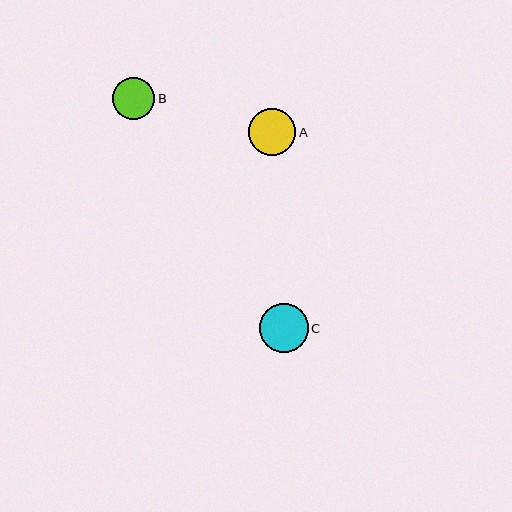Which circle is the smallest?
Circle B is the smallest with a size of approximately 42 pixels.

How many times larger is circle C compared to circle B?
Circle C is approximately 1.1 times the size of circle B.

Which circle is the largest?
Circle C is the largest with a size of approximately 48 pixels.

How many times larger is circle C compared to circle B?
Circle C is approximately 1.1 times the size of circle B.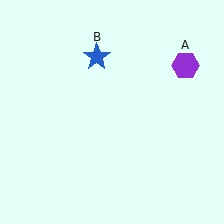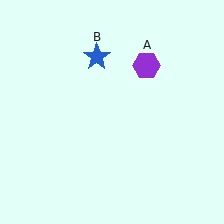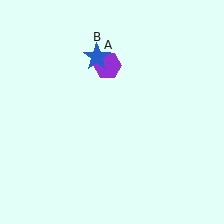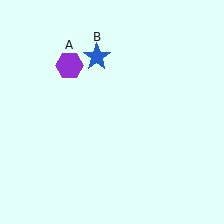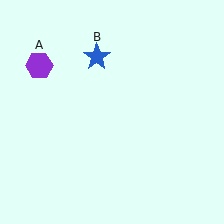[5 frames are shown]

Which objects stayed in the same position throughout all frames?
Blue star (object B) remained stationary.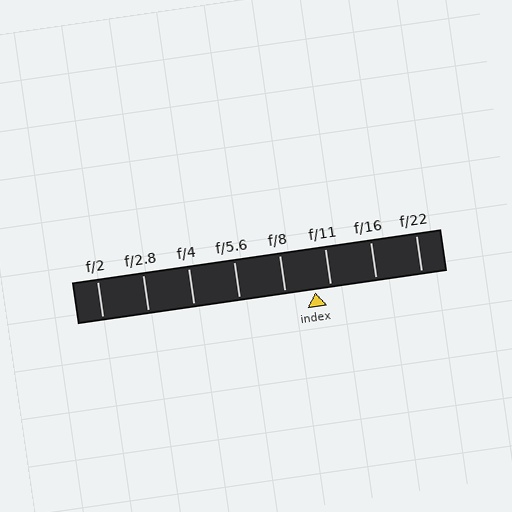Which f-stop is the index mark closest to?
The index mark is closest to f/11.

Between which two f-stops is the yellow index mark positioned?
The index mark is between f/8 and f/11.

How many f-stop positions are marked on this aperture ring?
There are 8 f-stop positions marked.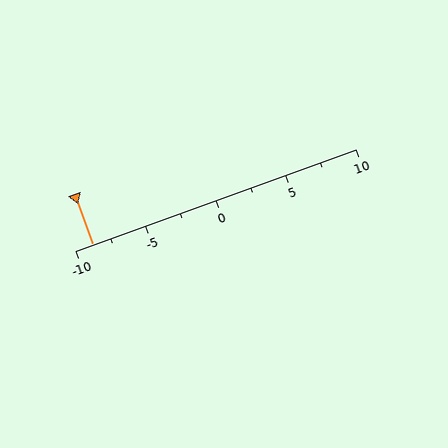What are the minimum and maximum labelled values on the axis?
The axis runs from -10 to 10.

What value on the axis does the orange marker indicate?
The marker indicates approximately -8.8.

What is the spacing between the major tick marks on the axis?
The major ticks are spaced 5 apart.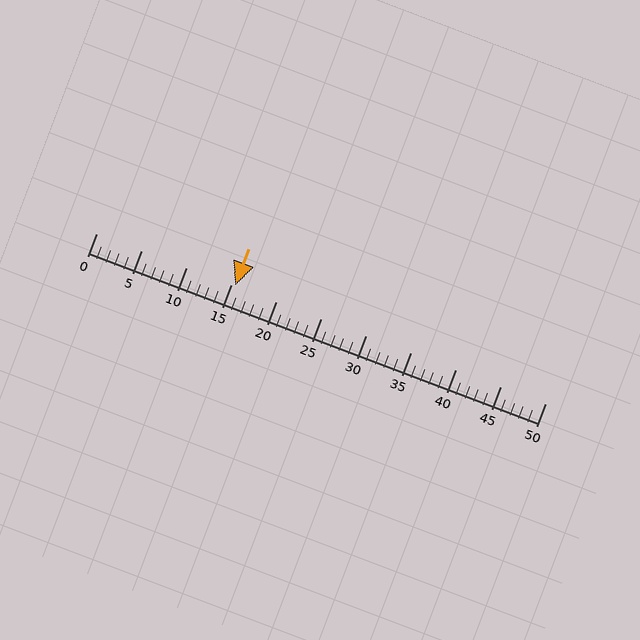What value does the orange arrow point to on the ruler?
The orange arrow points to approximately 16.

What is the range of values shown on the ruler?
The ruler shows values from 0 to 50.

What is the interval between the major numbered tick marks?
The major tick marks are spaced 5 units apart.